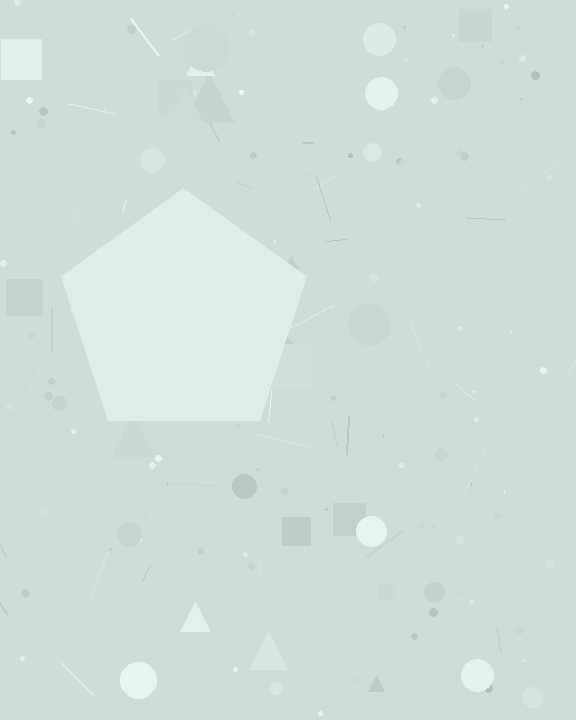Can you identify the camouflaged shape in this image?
The camouflaged shape is a pentagon.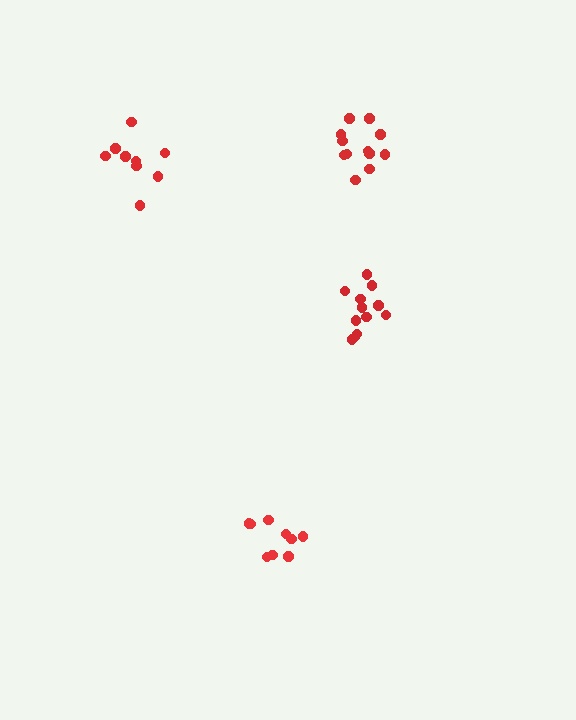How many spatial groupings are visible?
There are 4 spatial groupings.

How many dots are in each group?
Group 1: 9 dots, Group 2: 12 dots, Group 3: 9 dots, Group 4: 12 dots (42 total).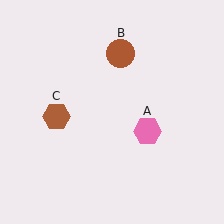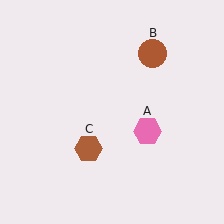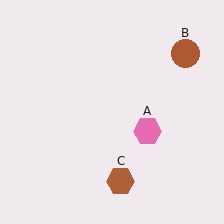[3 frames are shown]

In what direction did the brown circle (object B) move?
The brown circle (object B) moved right.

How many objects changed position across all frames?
2 objects changed position: brown circle (object B), brown hexagon (object C).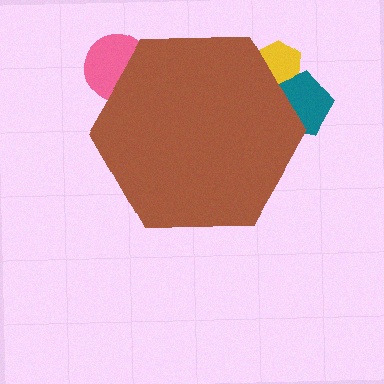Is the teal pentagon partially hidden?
Yes, the teal pentagon is partially hidden behind the brown hexagon.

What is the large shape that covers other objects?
A brown hexagon.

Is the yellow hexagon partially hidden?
Yes, the yellow hexagon is partially hidden behind the brown hexagon.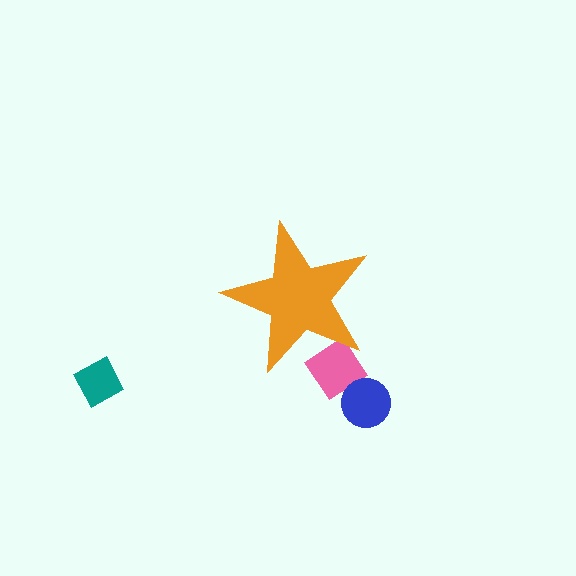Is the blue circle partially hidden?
No, the blue circle is fully visible.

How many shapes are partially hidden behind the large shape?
1 shape is partially hidden.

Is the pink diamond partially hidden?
Yes, the pink diamond is partially hidden behind the orange star.